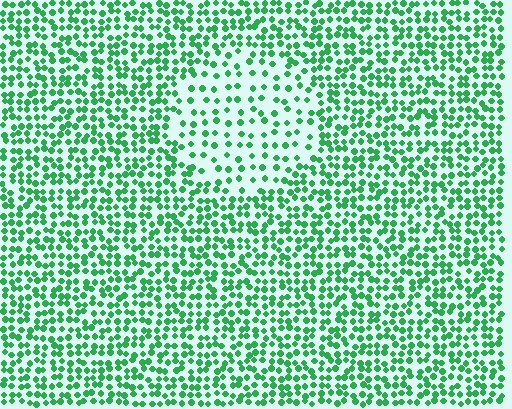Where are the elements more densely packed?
The elements are more densely packed outside the circle boundary.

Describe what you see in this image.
The image contains small green elements arranged at two different densities. A circle-shaped region is visible where the elements are less densely packed than the surrounding area.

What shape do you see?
I see a circle.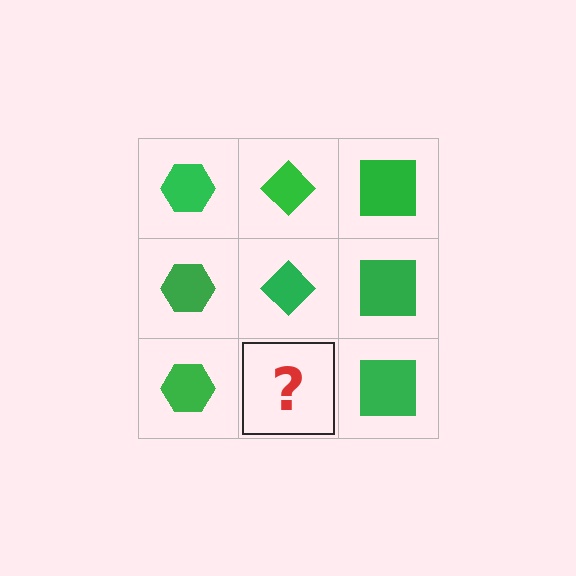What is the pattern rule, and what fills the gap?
The rule is that each column has a consistent shape. The gap should be filled with a green diamond.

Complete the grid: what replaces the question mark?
The question mark should be replaced with a green diamond.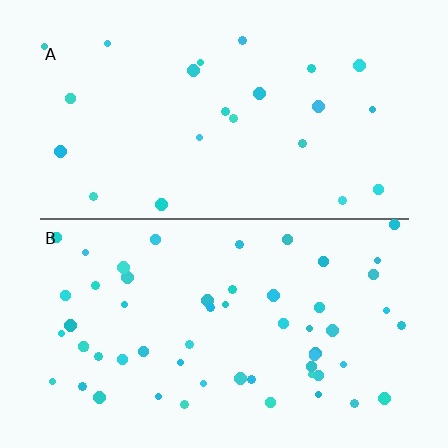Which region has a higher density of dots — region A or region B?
B (the bottom).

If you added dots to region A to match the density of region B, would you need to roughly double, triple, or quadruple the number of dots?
Approximately double.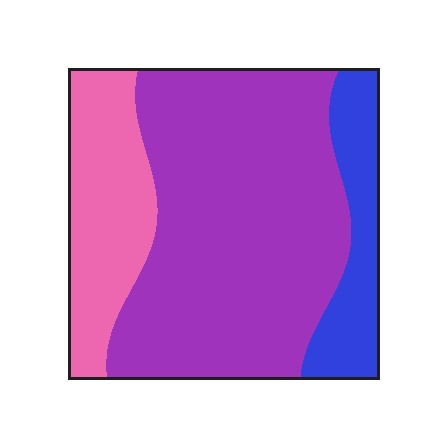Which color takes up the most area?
Purple, at roughly 65%.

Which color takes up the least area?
Blue, at roughly 15%.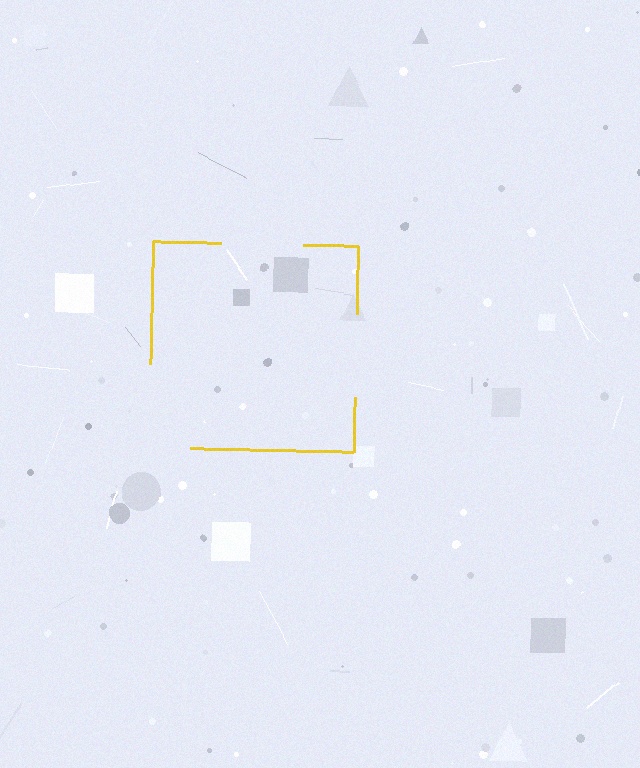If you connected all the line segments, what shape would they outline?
They would outline a square.